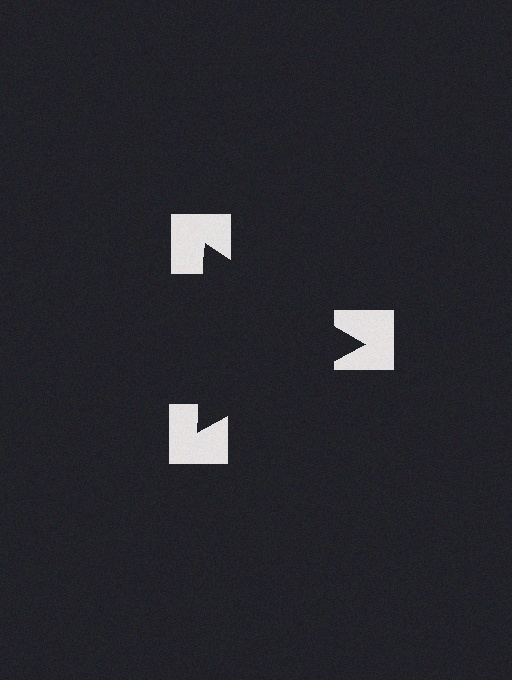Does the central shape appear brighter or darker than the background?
It typically appears slightly darker than the background, even though no actual brightness change is drawn.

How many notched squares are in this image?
There are 3 — one at each vertex of the illusory triangle.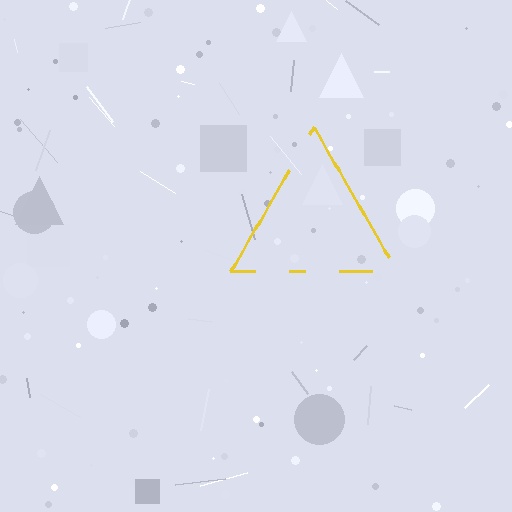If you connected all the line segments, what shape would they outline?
They would outline a triangle.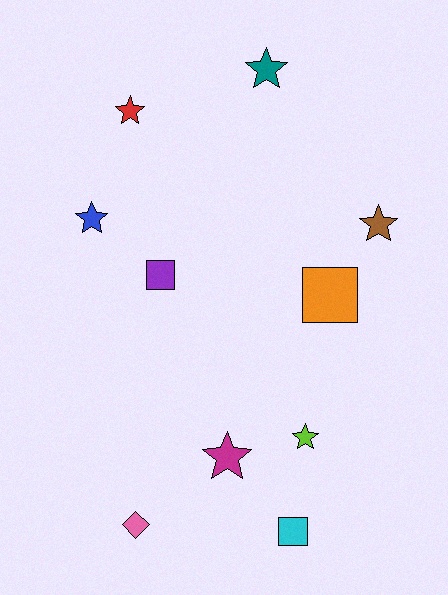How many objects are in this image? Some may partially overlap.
There are 10 objects.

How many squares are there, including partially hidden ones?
There are 3 squares.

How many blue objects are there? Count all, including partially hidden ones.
There is 1 blue object.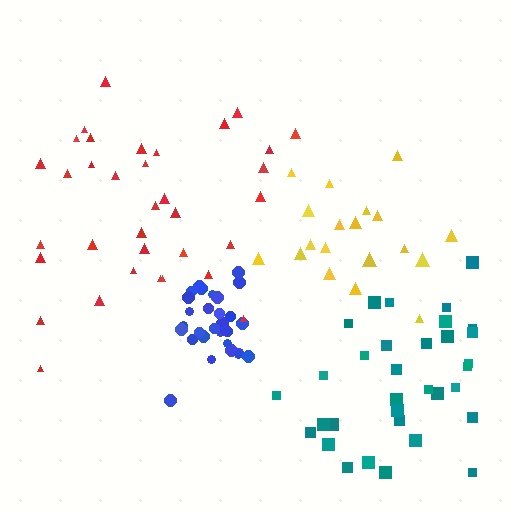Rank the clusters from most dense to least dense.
blue, yellow, teal, red.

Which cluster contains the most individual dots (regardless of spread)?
Red (35).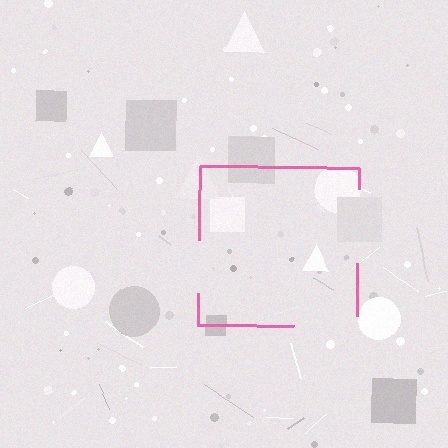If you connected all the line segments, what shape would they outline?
They would outline a square.